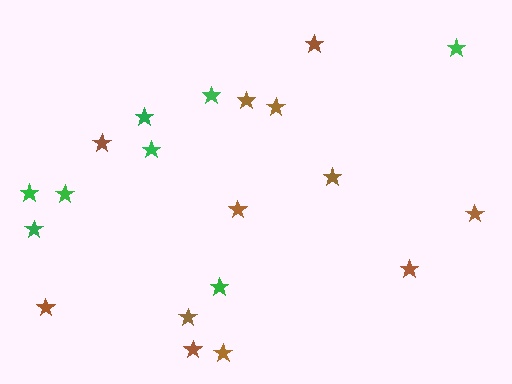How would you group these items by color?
There are 2 groups: one group of green stars (8) and one group of brown stars (12).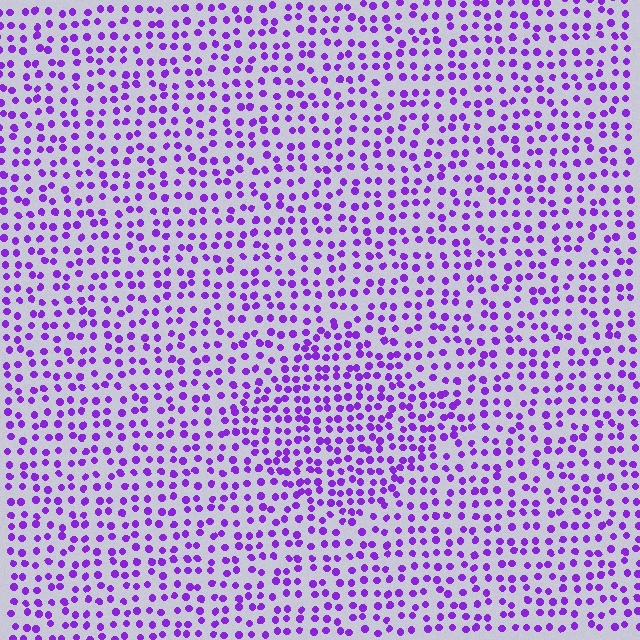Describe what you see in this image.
The image contains small purple elements arranged at two different densities. A diamond-shaped region is visible where the elements are more densely packed than the surrounding area.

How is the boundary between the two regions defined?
The boundary is defined by a change in element density (approximately 1.5x ratio). All elements are the same color, size, and shape.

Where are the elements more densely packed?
The elements are more densely packed inside the diamond boundary.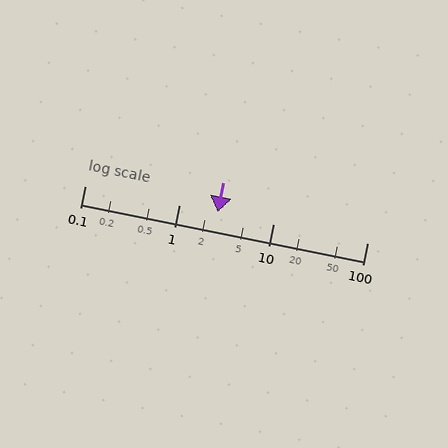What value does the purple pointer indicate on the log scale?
The pointer indicates approximately 2.6.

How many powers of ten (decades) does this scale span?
The scale spans 3 decades, from 0.1 to 100.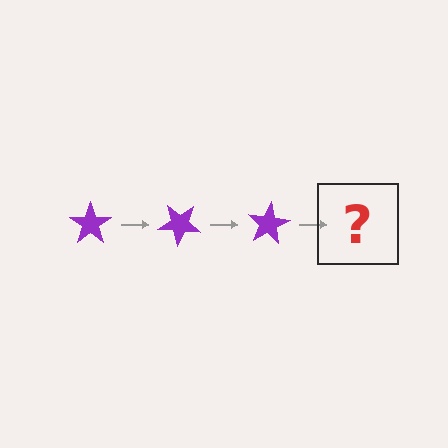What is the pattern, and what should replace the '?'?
The pattern is that the star rotates 40 degrees each step. The '?' should be a purple star rotated 120 degrees.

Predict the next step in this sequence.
The next step is a purple star rotated 120 degrees.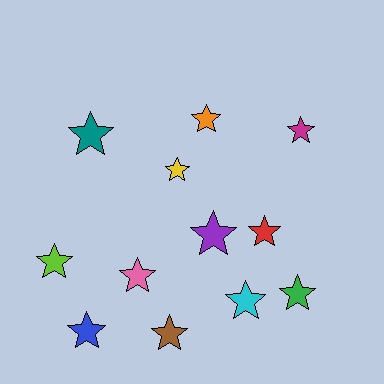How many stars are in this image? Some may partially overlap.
There are 12 stars.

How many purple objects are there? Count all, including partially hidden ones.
There is 1 purple object.